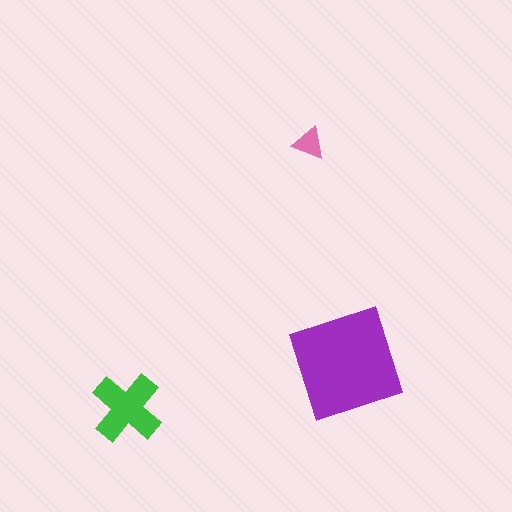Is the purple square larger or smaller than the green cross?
Larger.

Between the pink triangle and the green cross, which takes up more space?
The green cross.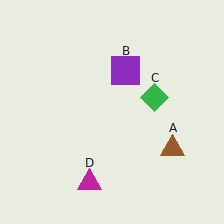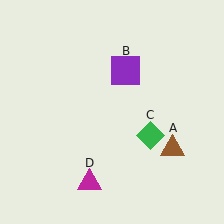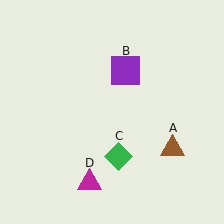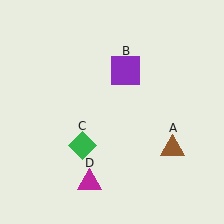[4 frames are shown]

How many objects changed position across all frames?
1 object changed position: green diamond (object C).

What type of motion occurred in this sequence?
The green diamond (object C) rotated clockwise around the center of the scene.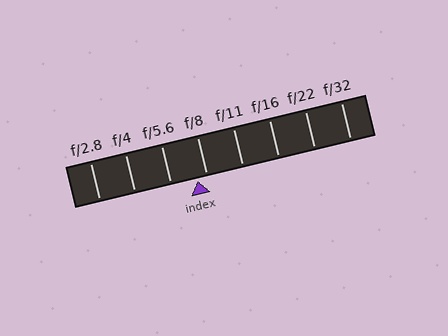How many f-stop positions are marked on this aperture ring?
There are 8 f-stop positions marked.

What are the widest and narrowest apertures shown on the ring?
The widest aperture shown is f/2.8 and the narrowest is f/32.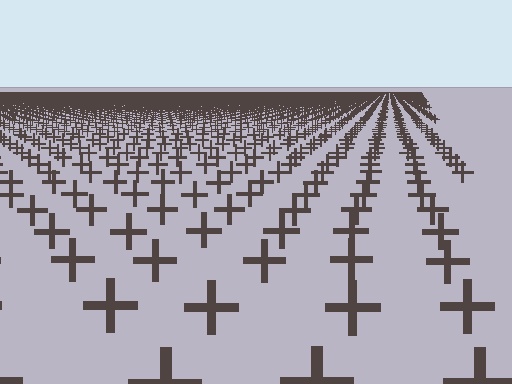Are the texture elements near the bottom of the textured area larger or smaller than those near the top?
Larger. Near the bottom, elements are closer to the viewer and appear at a bigger on-screen size.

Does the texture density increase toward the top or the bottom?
Density increases toward the top.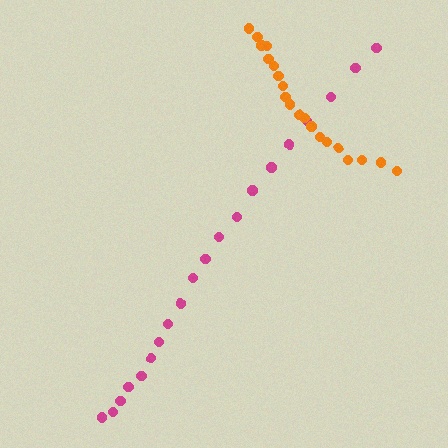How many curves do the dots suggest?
There are 2 distinct paths.